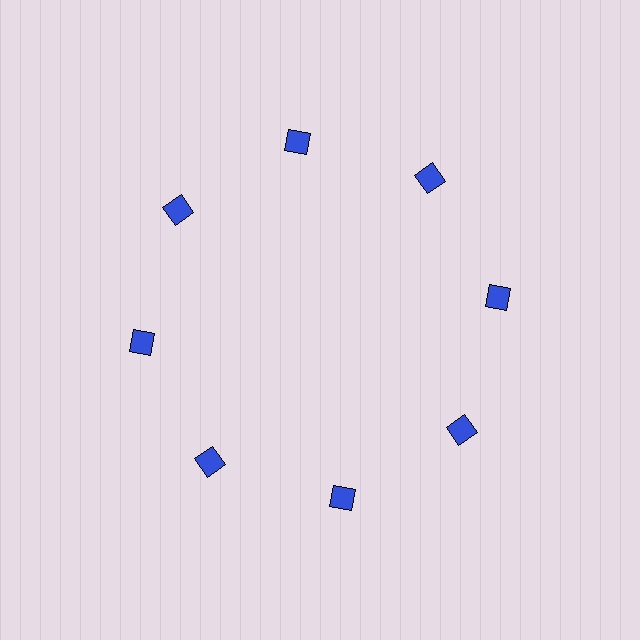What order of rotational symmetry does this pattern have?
This pattern has 8-fold rotational symmetry.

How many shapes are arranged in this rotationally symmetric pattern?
There are 8 shapes, arranged in 8 groups of 1.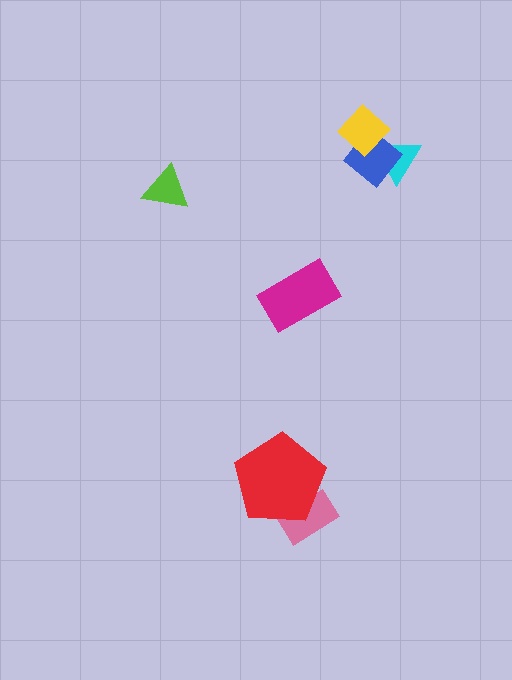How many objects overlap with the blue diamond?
2 objects overlap with the blue diamond.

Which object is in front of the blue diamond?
The yellow diamond is in front of the blue diamond.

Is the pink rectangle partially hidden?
Yes, it is partially covered by another shape.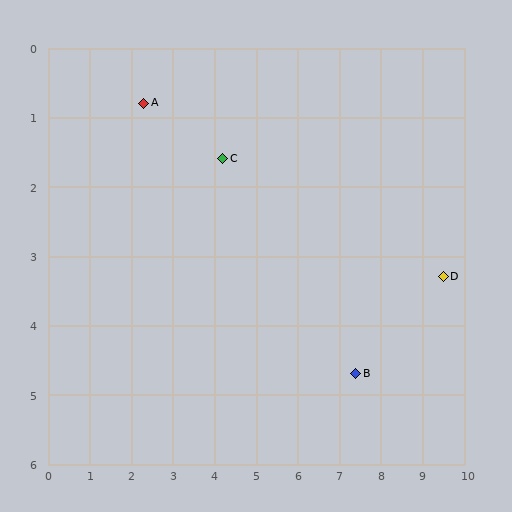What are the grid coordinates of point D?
Point D is at approximately (9.5, 3.3).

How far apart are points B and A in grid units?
Points B and A are about 6.4 grid units apart.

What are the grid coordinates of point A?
Point A is at approximately (2.3, 0.8).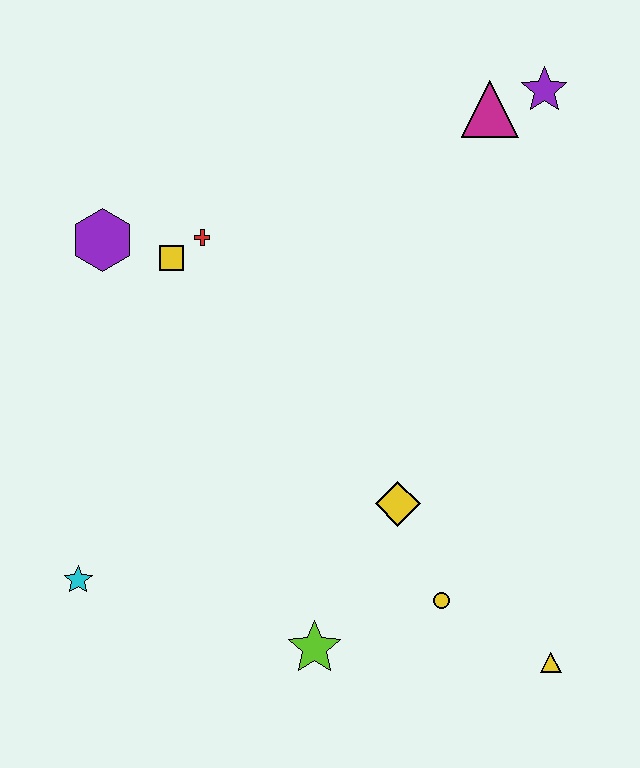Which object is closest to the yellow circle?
The yellow diamond is closest to the yellow circle.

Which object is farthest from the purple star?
The cyan star is farthest from the purple star.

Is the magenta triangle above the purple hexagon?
Yes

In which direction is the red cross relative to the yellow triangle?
The red cross is above the yellow triangle.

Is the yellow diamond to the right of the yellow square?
Yes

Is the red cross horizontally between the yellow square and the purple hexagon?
No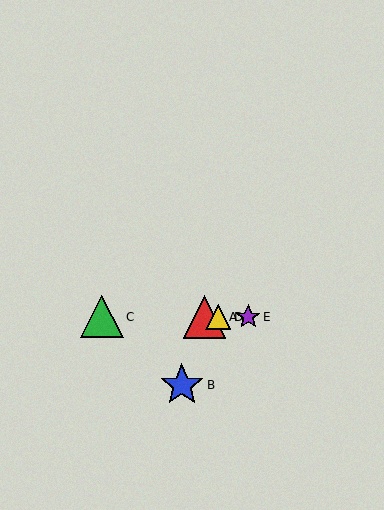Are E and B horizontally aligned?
No, E is at y≈317 and B is at y≈385.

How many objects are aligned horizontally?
4 objects (A, C, D, E) are aligned horizontally.